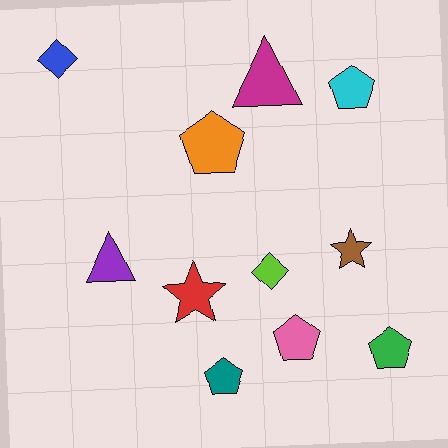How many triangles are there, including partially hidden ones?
There are 2 triangles.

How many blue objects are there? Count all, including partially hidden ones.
There is 1 blue object.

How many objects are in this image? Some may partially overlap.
There are 11 objects.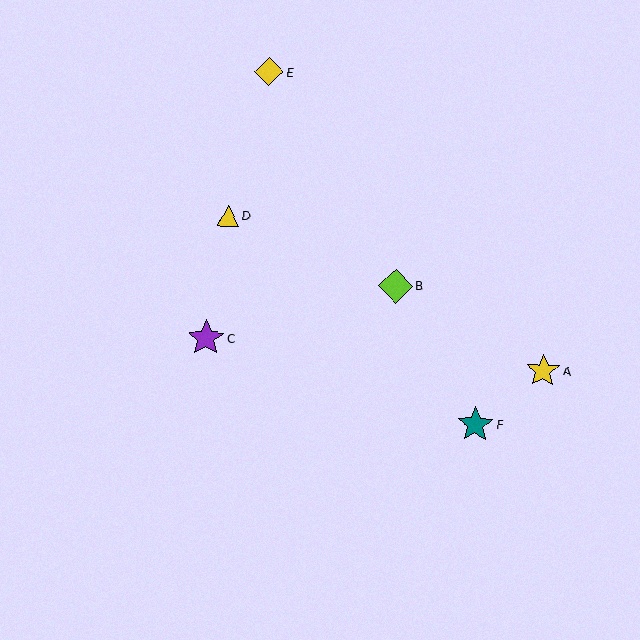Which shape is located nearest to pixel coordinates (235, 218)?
The yellow triangle (labeled D) at (228, 216) is nearest to that location.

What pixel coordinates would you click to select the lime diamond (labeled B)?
Click at (395, 286) to select the lime diamond B.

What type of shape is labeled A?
Shape A is a yellow star.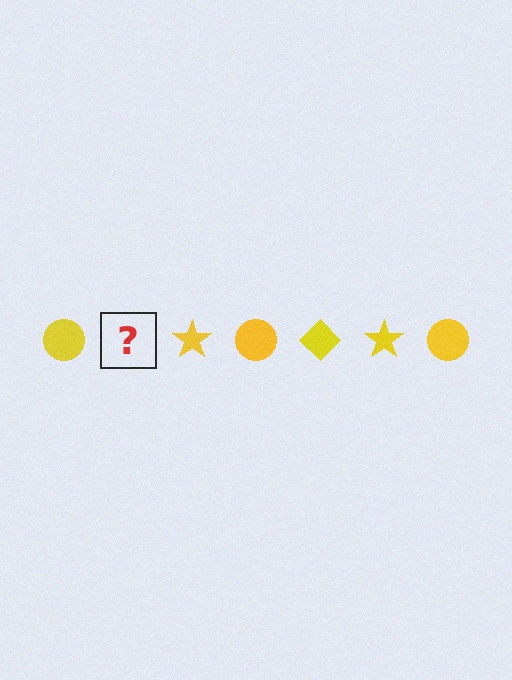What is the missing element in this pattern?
The missing element is a yellow diamond.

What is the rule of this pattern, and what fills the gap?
The rule is that the pattern cycles through circle, diamond, star shapes in yellow. The gap should be filled with a yellow diamond.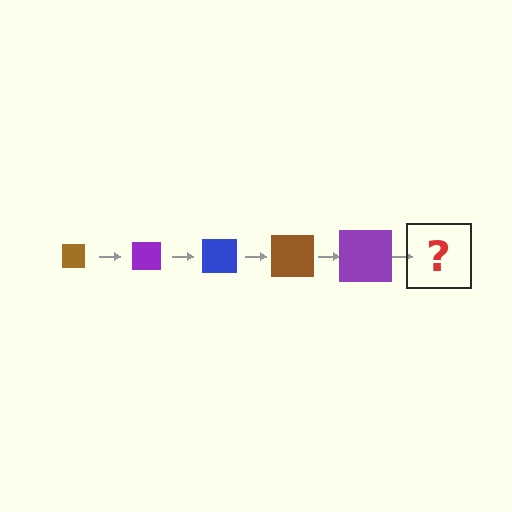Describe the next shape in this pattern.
It should be a blue square, larger than the previous one.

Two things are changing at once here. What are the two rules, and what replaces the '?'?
The two rules are that the square grows larger each step and the color cycles through brown, purple, and blue. The '?' should be a blue square, larger than the previous one.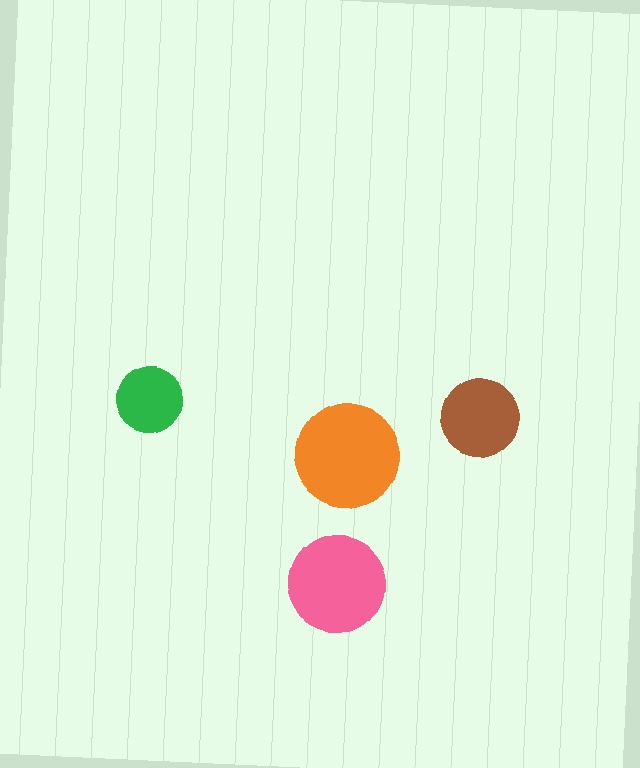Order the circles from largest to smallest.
the orange one, the pink one, the brown one, the green one.